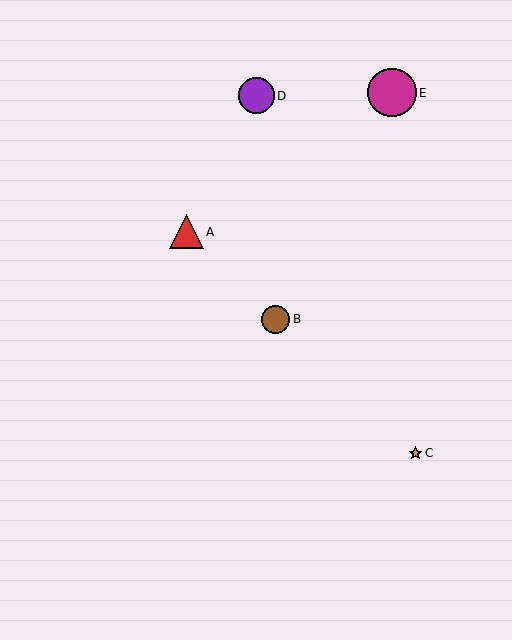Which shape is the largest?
The magenta circle (labeled E) is the largest.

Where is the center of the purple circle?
The center of the purple circle is at (256, 96).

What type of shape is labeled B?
Shape B is a brown circle.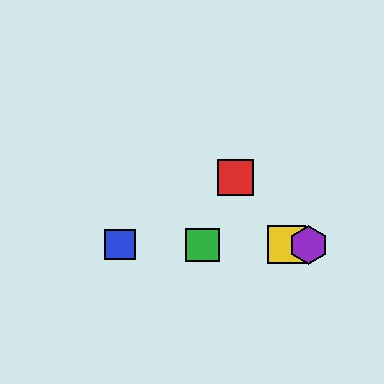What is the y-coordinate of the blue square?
The blue square is at y≈245.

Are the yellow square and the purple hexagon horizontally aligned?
Yes, both are at y≈245.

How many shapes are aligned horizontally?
4 shapes (the blue square, the green square, the yellow square, the purple hexagon) are aligned horizontally.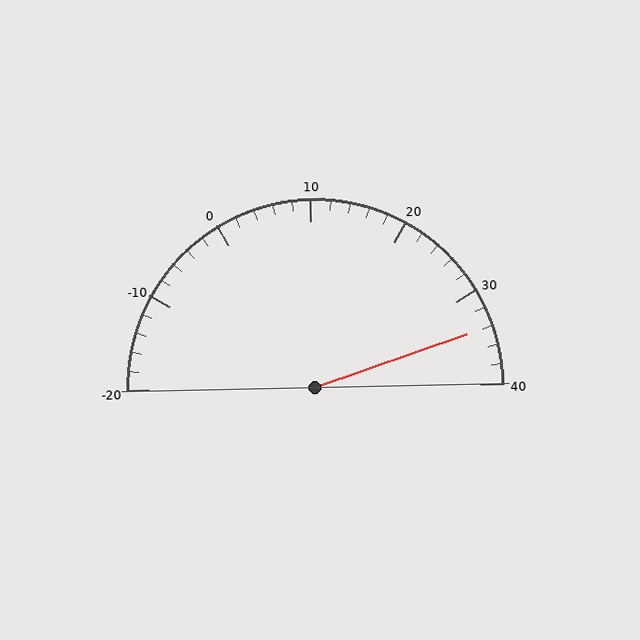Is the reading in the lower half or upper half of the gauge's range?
The reading is in the upper half of the range (-20 to 40).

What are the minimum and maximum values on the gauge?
The gauge ranges from -20 to 40.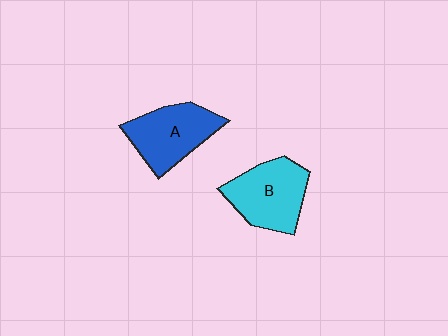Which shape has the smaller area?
Shape A (blue).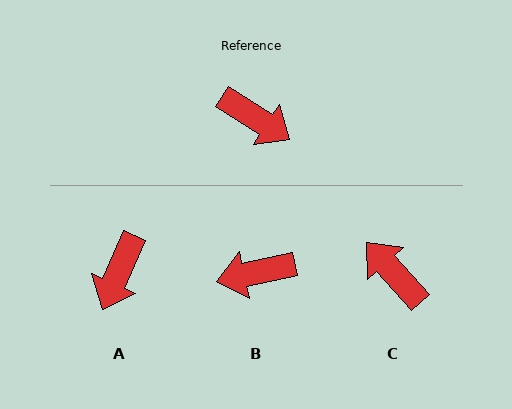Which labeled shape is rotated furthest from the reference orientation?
C, about 165 degrees away.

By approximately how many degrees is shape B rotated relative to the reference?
Approximately 135 degrees clockwise.